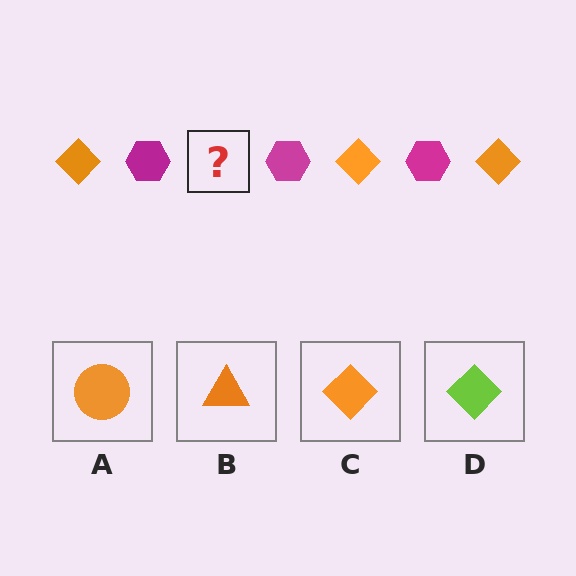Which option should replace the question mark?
Option C.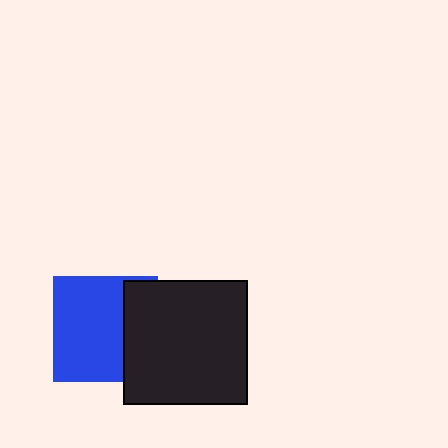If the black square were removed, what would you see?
You would see the complete blue square.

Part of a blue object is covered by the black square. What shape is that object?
It is a square.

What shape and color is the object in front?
The object in front is a black square.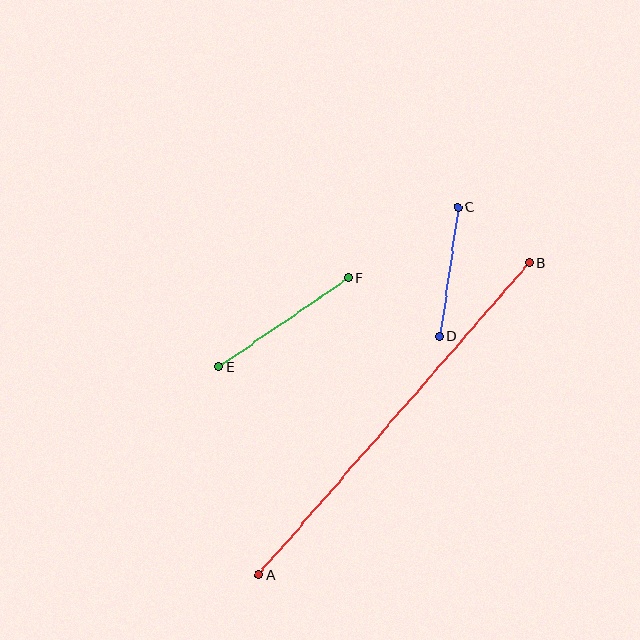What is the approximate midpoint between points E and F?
The midpoint is at approximately (284, 323) pixels.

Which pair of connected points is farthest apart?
Points A and B are farthest apart.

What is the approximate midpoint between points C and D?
The midpoint is at approximately (449, 272) pixels.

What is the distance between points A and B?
The distance is approximately 413 pixels.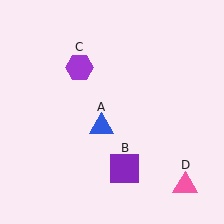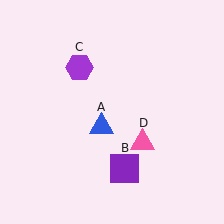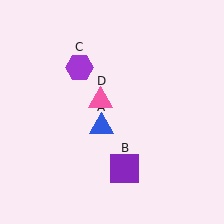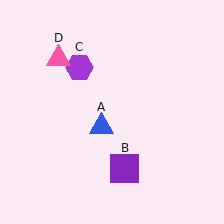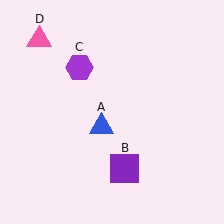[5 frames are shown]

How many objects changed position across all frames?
1 object changed position: pink triangle (object D).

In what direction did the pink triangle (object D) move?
The pink triangle (object D) moved up and to the left.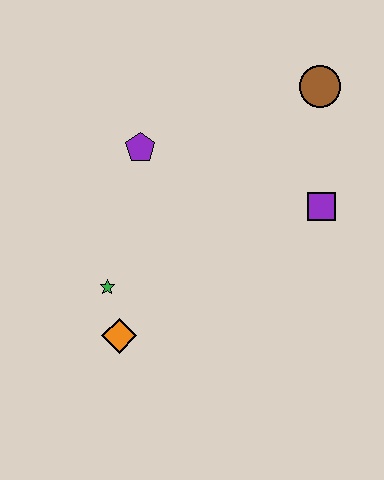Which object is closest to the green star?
The orange diamond is closest to the green star.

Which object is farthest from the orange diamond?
The brown circle is farthest from the orange diamond.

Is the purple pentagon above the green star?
Yes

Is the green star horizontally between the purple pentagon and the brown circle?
No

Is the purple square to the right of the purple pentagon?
Yes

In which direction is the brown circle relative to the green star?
The brown circle is to the right of the green star.